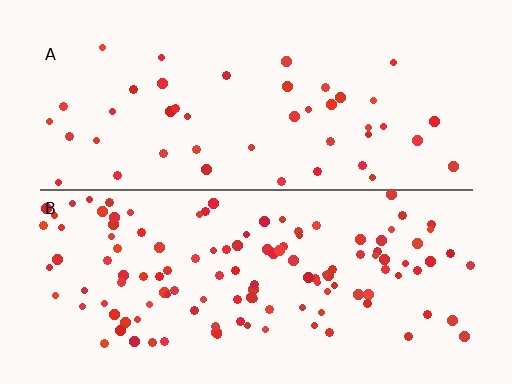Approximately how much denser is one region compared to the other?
Approximately 2.8× — region B over region A.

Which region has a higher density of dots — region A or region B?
B (the bottom).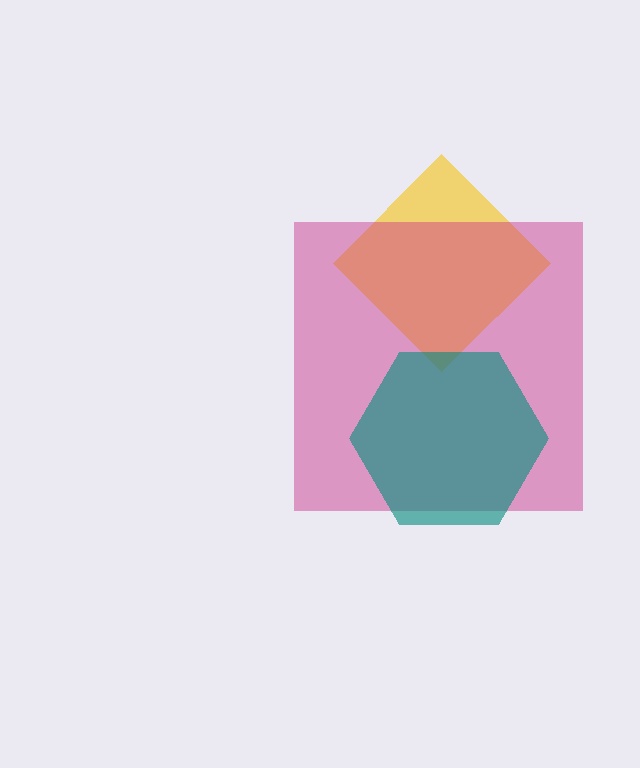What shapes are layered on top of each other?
The layered shapes are: a yellow diamond, a magenta square, a teal hexagon.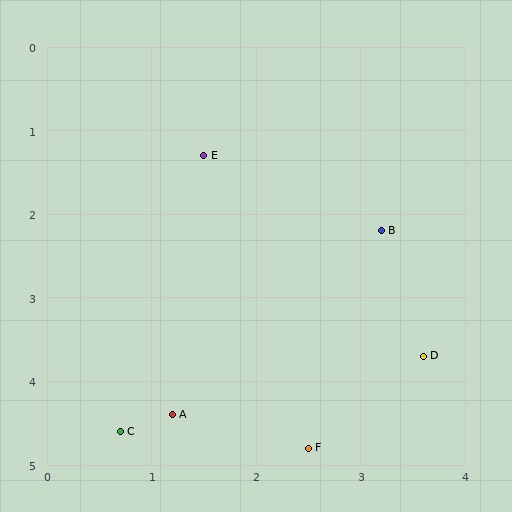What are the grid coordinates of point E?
Point E is at approximately (1.5, 1.3).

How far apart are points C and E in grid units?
Points C and E are about 3.4 grid units apart.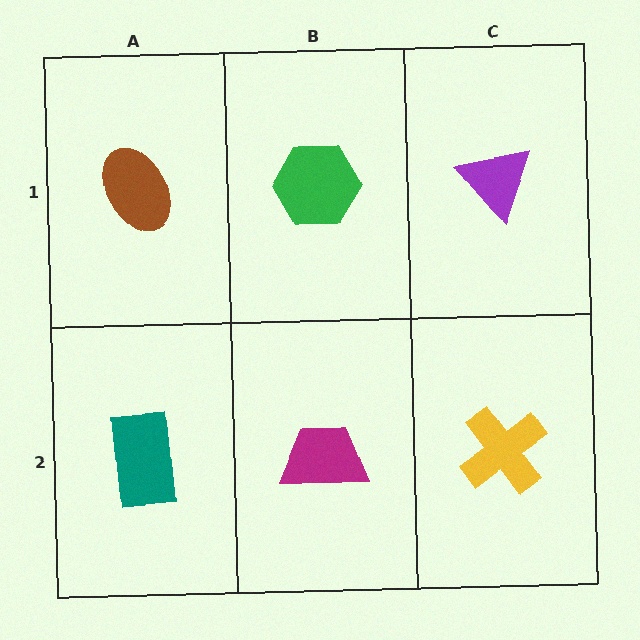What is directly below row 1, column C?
A yellow cross.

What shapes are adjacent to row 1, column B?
A magenta trapezoid (row 2, column B), a brown ellipse (row 1, column A), a purple triangle (row 1, column C).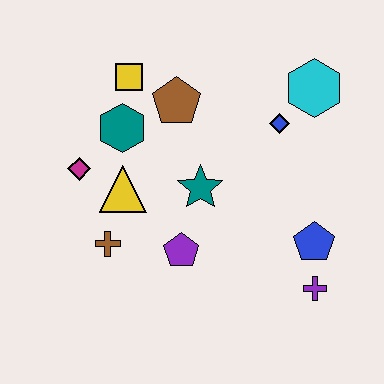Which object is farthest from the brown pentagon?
The purple cross is farthest from the brown pentagon.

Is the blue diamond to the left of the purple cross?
Yes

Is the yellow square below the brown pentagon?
No